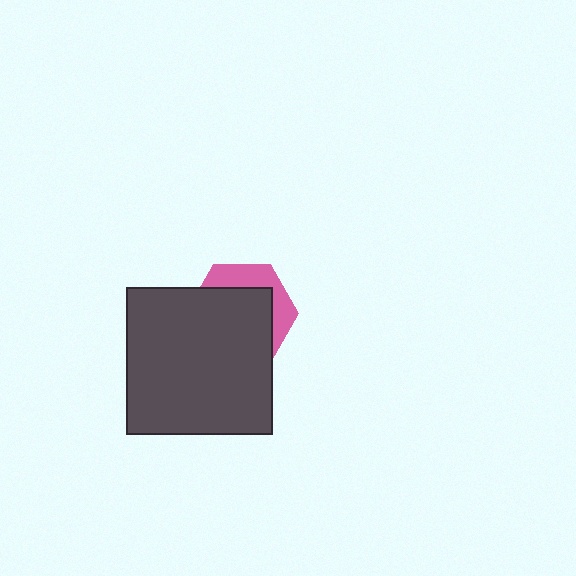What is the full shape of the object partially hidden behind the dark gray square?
The partially hidden object is a pink hexagon.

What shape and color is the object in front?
The object in front is a dark gray square.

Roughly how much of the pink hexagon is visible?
A small part of it is visible (roughly 32%).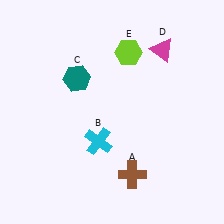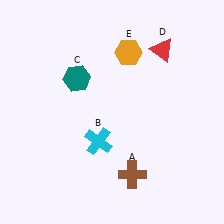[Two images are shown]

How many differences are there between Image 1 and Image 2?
There are 2 differences between the two images.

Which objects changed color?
D changed from magenta to red. E changed from lime to orange.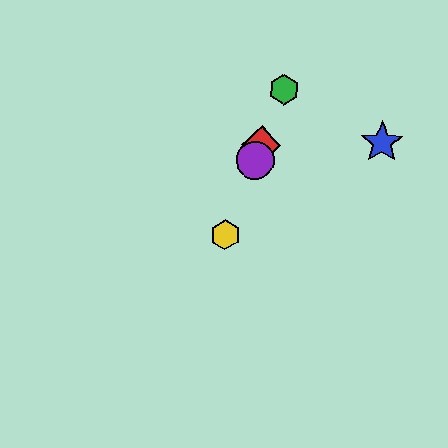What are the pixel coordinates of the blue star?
The blue star is at (382, 142).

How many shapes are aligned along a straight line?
4 shapes (the red diamond, the green hexagon, the yellow hexagon, the purple circle) are aligned along a straight line.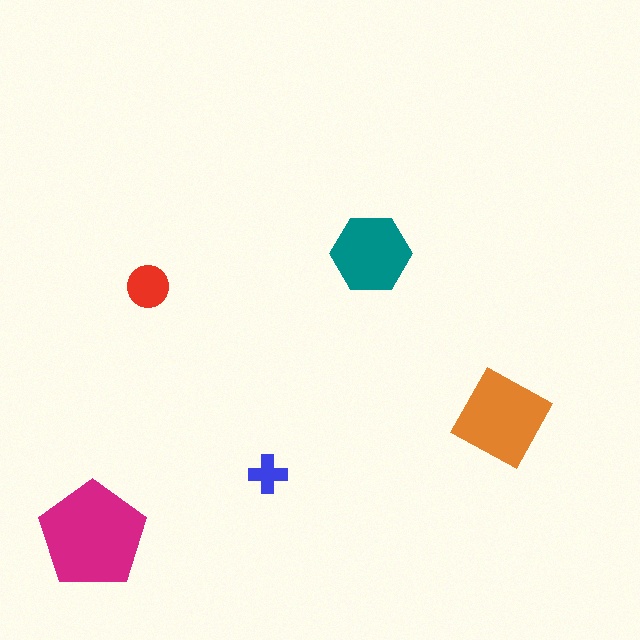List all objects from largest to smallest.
The magenta pentagon, the orange diamond, the teal hexagon, the red circle, the blue cross.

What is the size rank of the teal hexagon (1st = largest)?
3rd.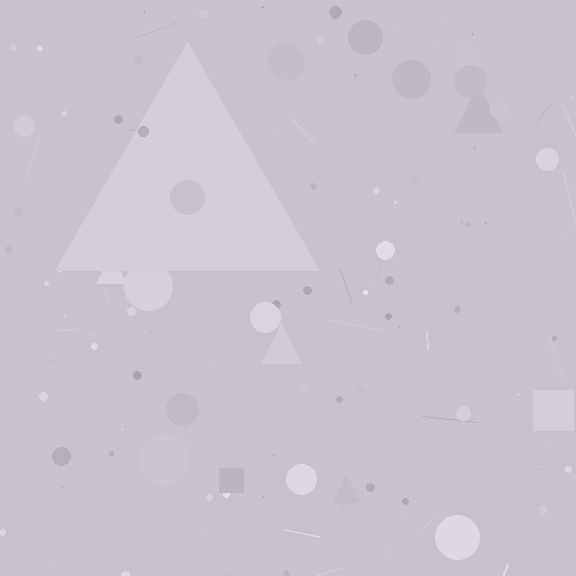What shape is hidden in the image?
A triangle is hidden in the image.